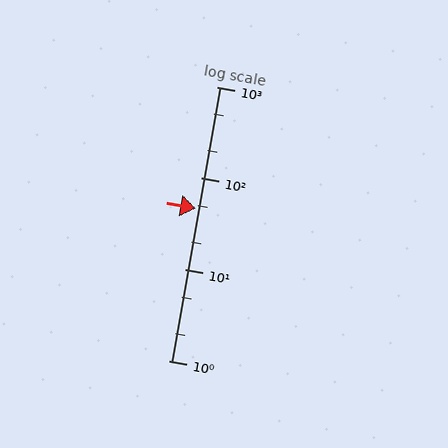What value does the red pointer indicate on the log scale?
The pointer indicates approximately 46.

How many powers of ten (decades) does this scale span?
The scale spans 3 decades, from 1 to 1000.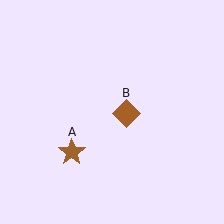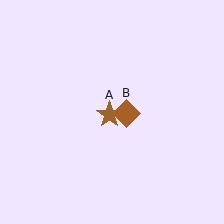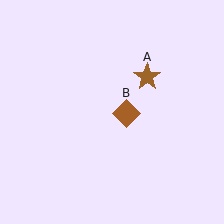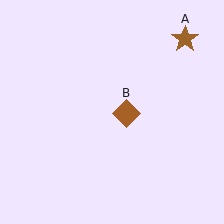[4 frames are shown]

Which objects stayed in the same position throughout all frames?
Brown diamond (object B) remained stationary.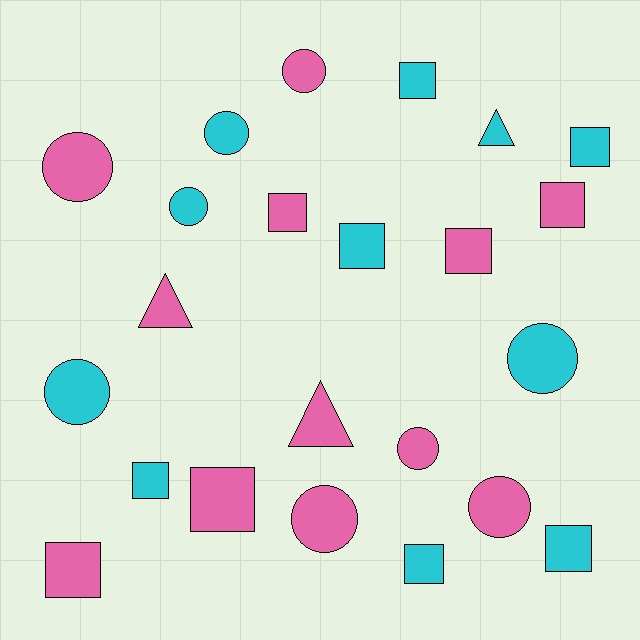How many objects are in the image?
There are 23 objects.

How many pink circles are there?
There are 5 pink circles.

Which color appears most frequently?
Pink, with 12 objects.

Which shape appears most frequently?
Square, with 11 objects.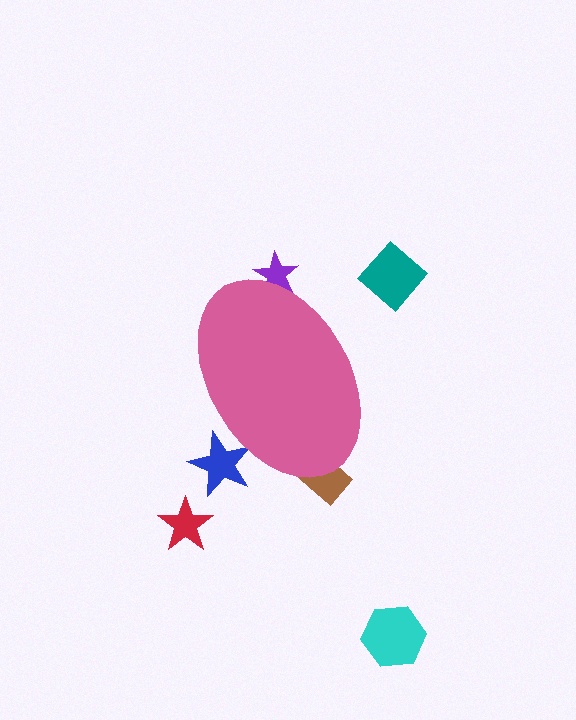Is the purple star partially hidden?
Yes, the purple star is partially hidden behind the pink ellipse.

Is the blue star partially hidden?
Yes, the blue star is partially hidden behind the pink ellipse.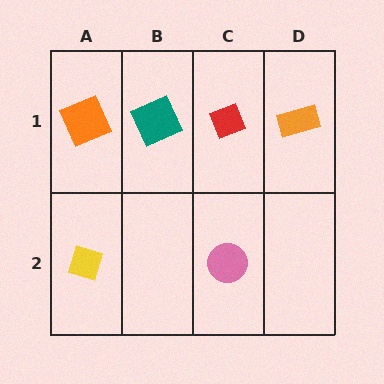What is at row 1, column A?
An orange square.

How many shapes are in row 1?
4 shapes.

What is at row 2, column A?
A yellow diamond.